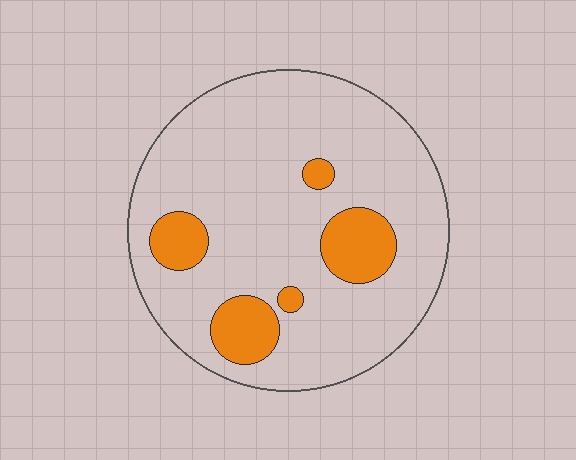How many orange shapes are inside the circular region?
5.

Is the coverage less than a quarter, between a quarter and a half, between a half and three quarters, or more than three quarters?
Less than a quarter.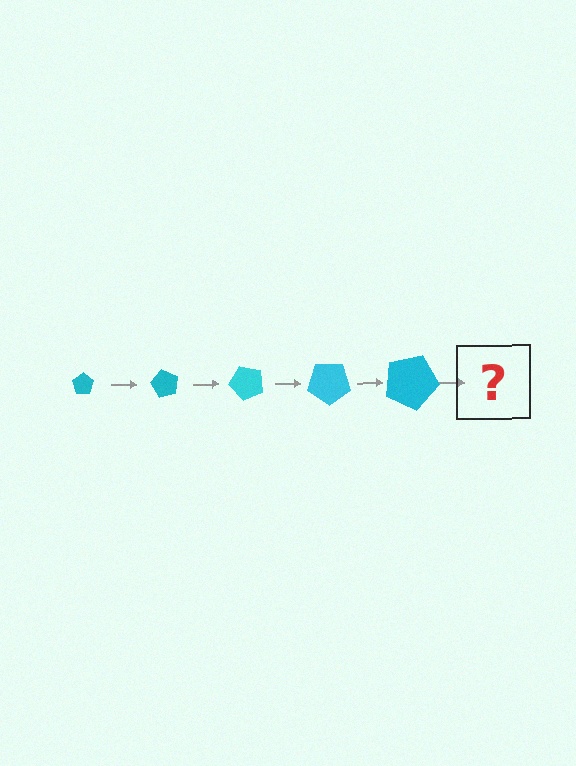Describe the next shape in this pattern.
It should be a pentagon, larger than the previous one and rotated 300 degrees from the start.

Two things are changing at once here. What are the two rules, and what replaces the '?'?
The two rules are that the pentagon grows larger each step and it rotates 60 degrees each step. The '?' should be a pentagon, larger than the previous one and rotated 300 degrees from the start.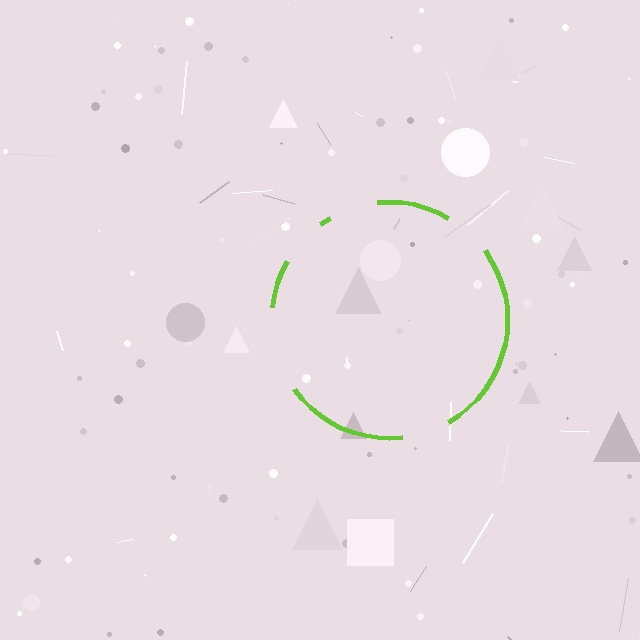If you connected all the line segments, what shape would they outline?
They would outline a circle.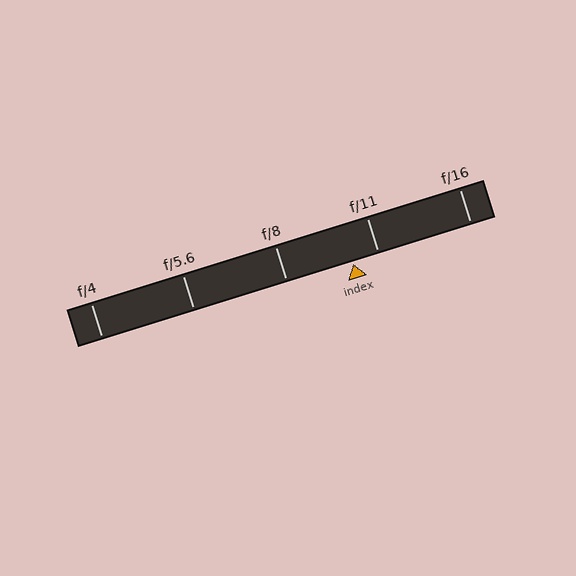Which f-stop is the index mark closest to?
The index mark is closest to f/11.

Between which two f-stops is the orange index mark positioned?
The index mark is between f/8 and f/11.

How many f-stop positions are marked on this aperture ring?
There are 5 f-stop positions marked.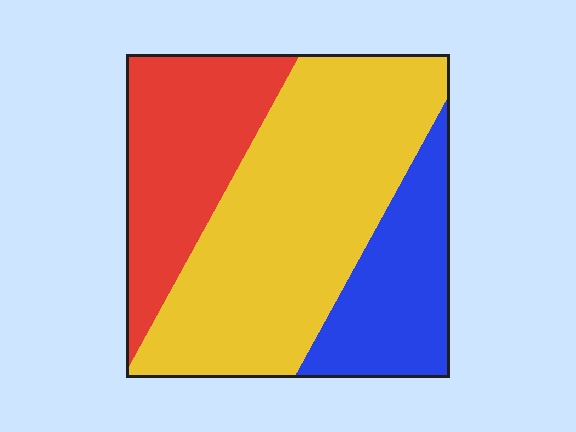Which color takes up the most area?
Yellow, at roughly 50%.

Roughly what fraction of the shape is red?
Red takes up between a quarter and a half of the shape.